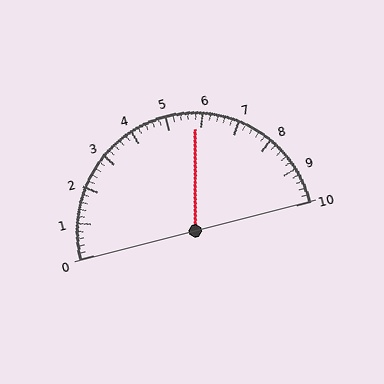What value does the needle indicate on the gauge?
The needle indicates approximately 5.8.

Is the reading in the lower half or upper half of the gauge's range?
The reading is in the upper half of the range (0 to 10).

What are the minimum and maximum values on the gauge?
The gauge ranges from 0 to 10.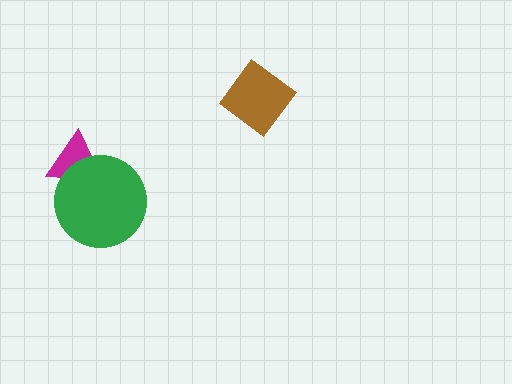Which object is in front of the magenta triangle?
The green circle is in front of the magenta triangle.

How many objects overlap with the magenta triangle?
1 object overlaps with the magenta triangle.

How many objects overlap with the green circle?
1 object overlaps with the green circle.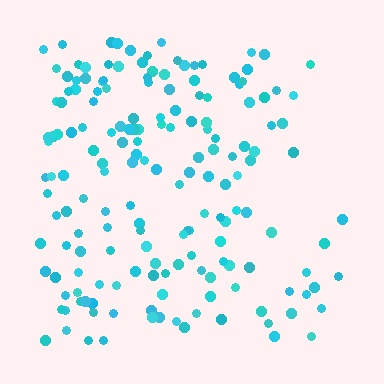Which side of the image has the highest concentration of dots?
The left.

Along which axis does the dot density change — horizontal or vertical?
Horizontal.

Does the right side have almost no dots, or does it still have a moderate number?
Still a moderate number, just noticeably fewer than the left.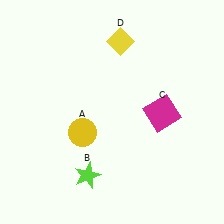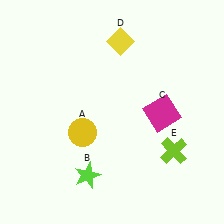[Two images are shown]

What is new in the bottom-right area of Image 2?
A lime cross (E) was added in the bottom-right area of Image 2.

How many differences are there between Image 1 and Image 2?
There is 1 difference between the two images.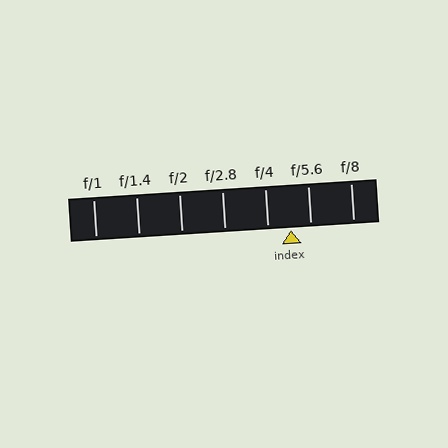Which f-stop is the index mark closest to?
The index mark is closest to f/5.6.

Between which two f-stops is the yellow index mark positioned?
The index mark is between f/4 and f/5.6.